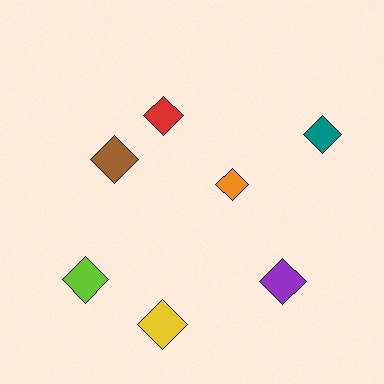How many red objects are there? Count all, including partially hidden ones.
There is 1 red object.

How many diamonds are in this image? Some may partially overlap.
There are 7 diamonds.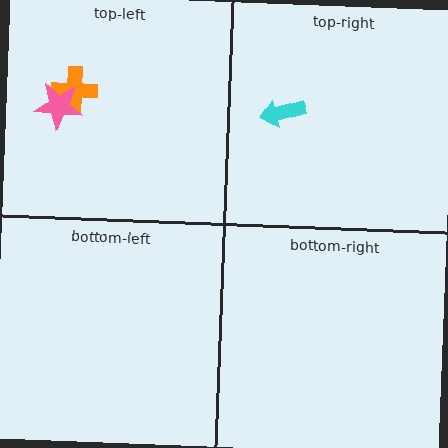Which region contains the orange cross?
The top-left region.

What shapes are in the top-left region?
The orange cross, the pink star.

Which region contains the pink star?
The top-left region.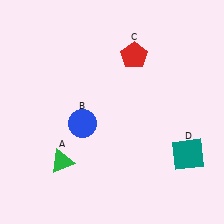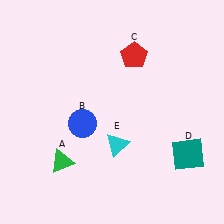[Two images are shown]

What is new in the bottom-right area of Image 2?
A cyan triangle (E) was added in the bottom-right area of Image 2.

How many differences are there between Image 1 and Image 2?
There is 1 difference between the two images.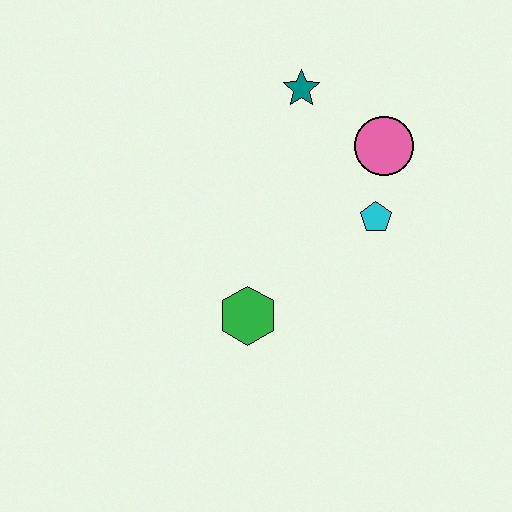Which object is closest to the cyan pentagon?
The pink circle is closest to the cyan pentagon.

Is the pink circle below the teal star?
Yes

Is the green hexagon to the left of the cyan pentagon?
Yes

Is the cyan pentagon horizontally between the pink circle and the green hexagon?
Yes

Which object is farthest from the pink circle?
The green hexagon is farthest from the pink circle.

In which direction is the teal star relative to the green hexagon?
The teal star is above the green hexagon.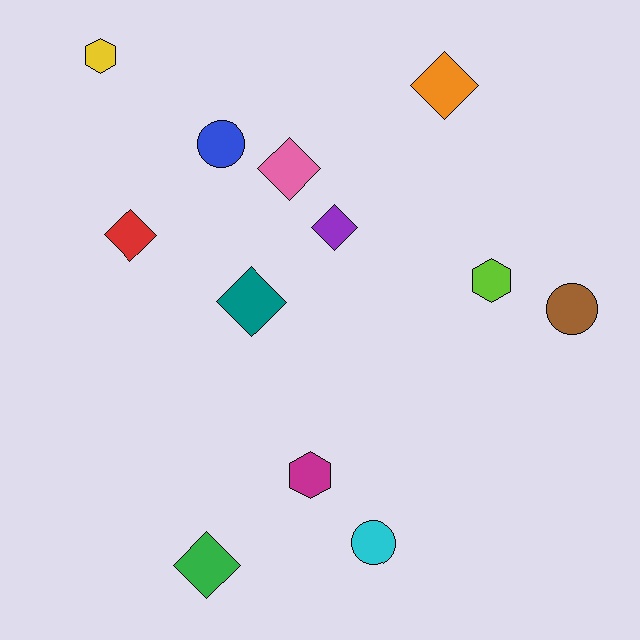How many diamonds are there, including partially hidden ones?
There are 6 diamonds.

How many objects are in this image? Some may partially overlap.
There are 12 objects.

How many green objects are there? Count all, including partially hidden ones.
There is 1 green object.